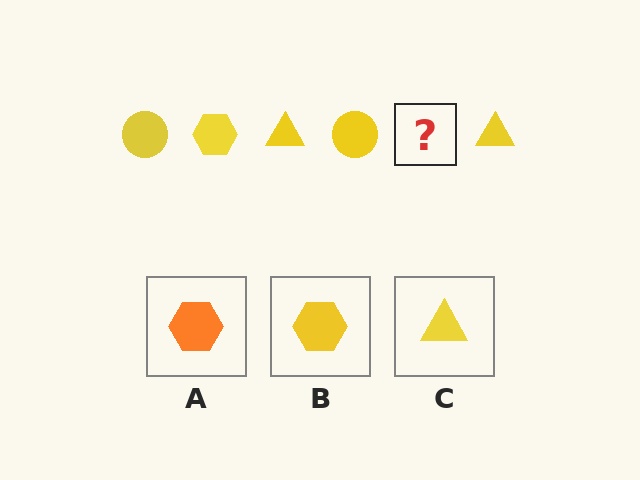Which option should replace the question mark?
Option B.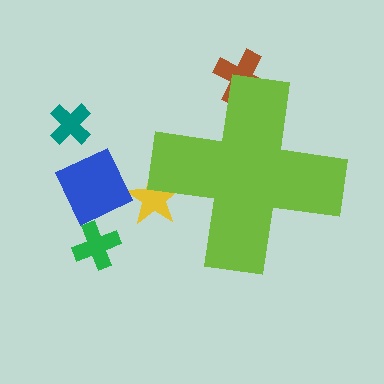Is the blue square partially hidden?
No, the blue square is fully visible.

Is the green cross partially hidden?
No, the green cross is fully visible.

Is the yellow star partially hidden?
Yes, the yellow star is partially hidden behind the lime cross.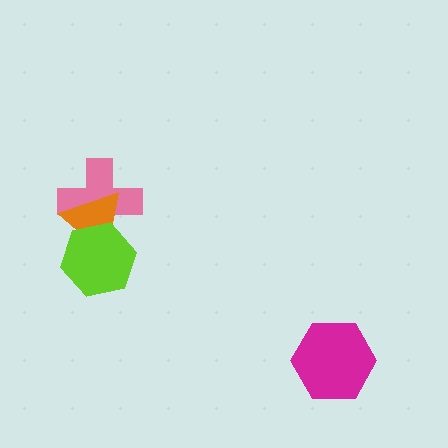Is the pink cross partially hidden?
Yes, it is partially covered by another shape.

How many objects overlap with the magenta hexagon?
0 objects overlap with the magenta hexagon.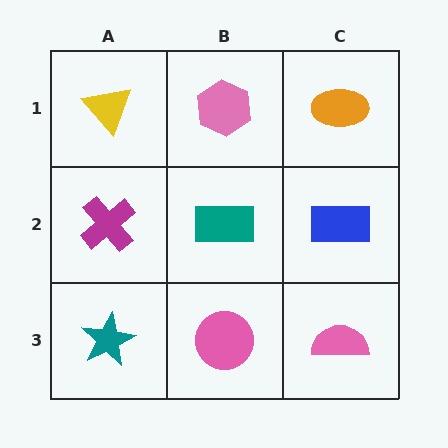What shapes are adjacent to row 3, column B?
A teal rectangle (row 2, column B), a teal star (row 3, column A), a pink semicircle (row 3, column C).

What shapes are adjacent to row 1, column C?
A blue rectangle (row 2, column C), a pink hexagon (row 1, column B).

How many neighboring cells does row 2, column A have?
3.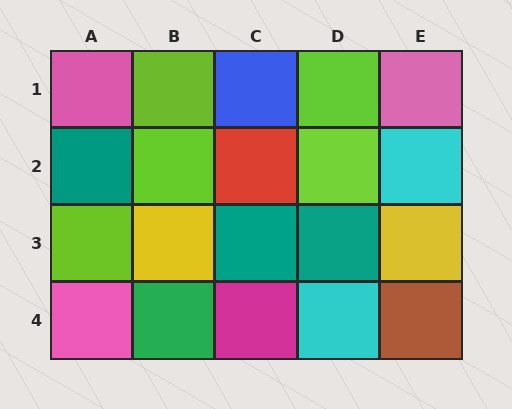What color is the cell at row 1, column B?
Lime.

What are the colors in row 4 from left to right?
Pink, green, magenta, cyan, brown.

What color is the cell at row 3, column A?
Lime.